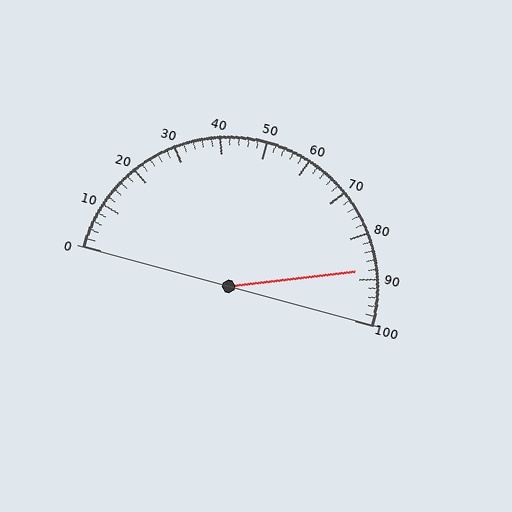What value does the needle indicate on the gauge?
The needle indicates approximately 88.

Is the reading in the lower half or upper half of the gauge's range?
The reading is in the upper half of the range (0 to 100).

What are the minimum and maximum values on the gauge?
The gauge ranges from 0 to 100.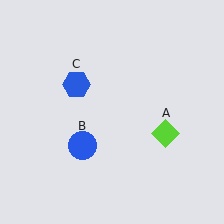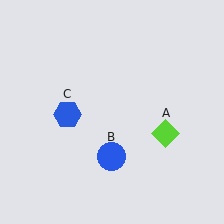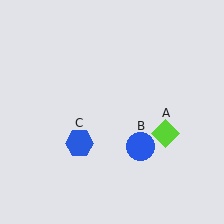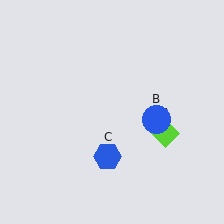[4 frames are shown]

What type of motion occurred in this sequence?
The blue circle (object B), blue hexagon (object C) rotated counterclockwise around the center of the scene.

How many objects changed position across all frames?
2 objects changed position: blue circle (object B), blue hexagon (object C).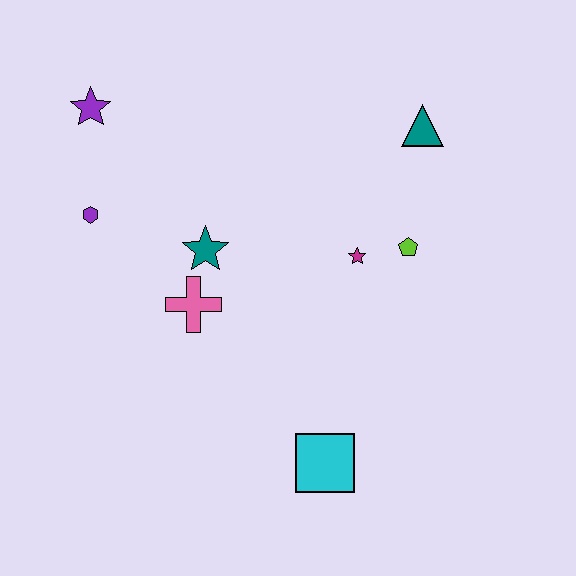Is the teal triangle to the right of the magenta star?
Yes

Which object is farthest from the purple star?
The cyan square is farthest from the purple star.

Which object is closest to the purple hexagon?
The purple star is closest to the purple hexagon.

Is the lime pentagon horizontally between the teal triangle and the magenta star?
Yes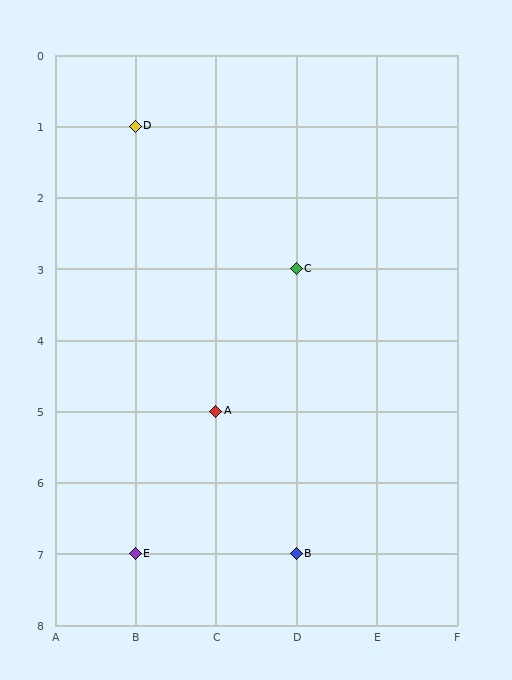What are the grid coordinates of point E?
Point E is at grid coordinates (B, 7).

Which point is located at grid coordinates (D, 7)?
Point B is at (D, 7).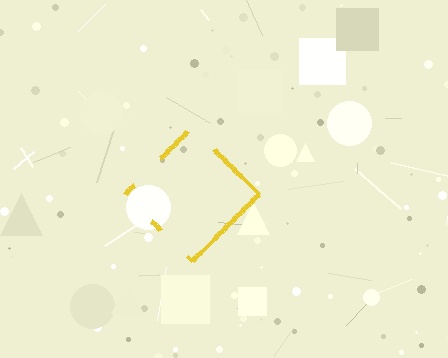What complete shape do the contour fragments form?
The contour fragments form a diamond.